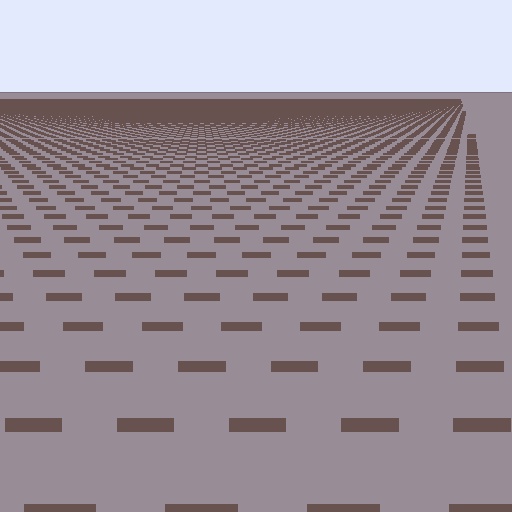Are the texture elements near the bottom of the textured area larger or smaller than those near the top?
Larger. Near the bottom, elements are closer to the viewer and appear at a bigger on-screen size.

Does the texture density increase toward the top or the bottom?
Density increases toward the top.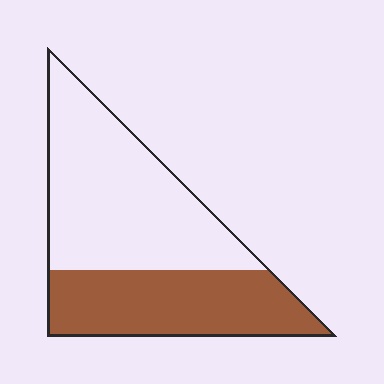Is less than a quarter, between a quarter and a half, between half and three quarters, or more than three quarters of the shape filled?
Between a quarter and a half.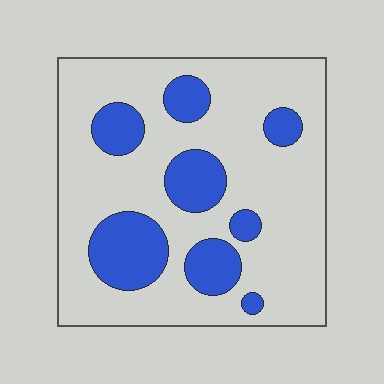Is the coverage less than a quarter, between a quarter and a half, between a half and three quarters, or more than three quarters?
Less than a quarter.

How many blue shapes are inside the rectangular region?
8.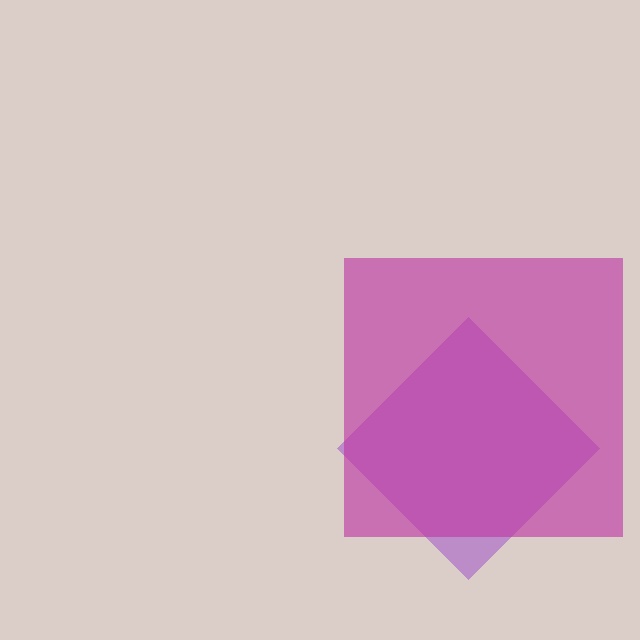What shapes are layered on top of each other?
The layered shapes are: a purple diamond, a magenta square.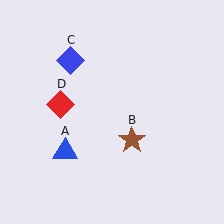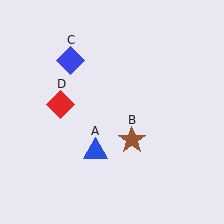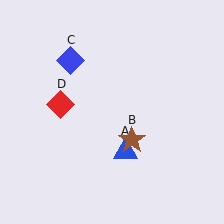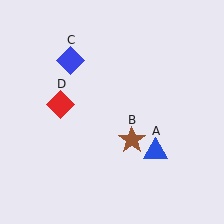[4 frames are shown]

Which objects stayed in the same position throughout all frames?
Brown star (object B) and blue diamond (object C) and red diamond (object D) remained stationary.